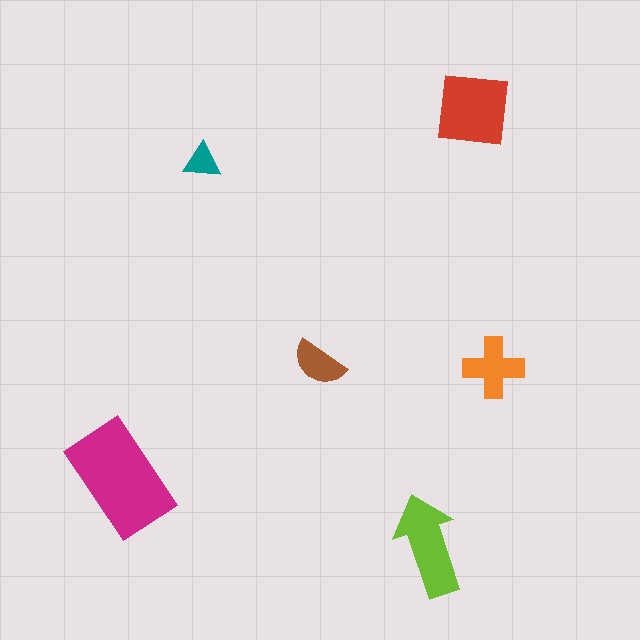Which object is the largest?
The magenta rectangle.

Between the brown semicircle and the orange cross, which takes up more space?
The orange cross.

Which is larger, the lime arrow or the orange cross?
The lime arrow.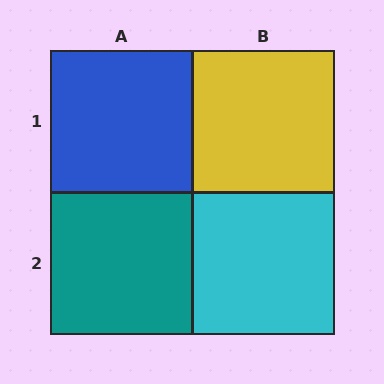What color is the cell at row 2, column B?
Cyan.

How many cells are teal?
1 cell is teal.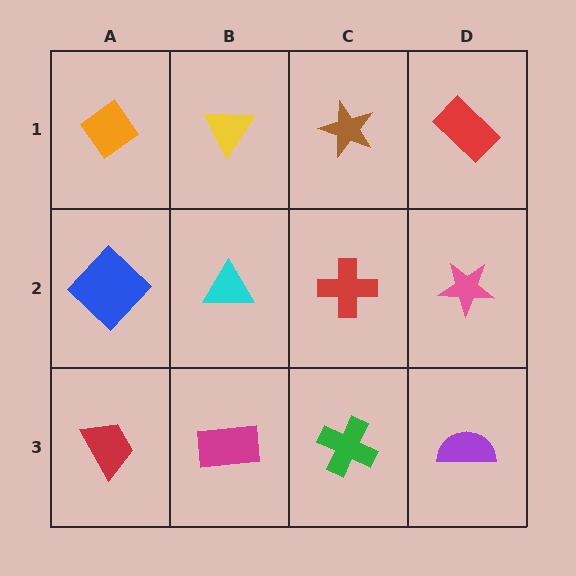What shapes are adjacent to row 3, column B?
A cyan triangle (row 2, column B), a red trapezoid (row 3, column A), a green cross (row 3, column C).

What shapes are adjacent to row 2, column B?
A yellow triangle (row 1, column B), a magenta rectangle (row 3, column B), a blue diamond (row 2, column A), a red cross (row 2, column C).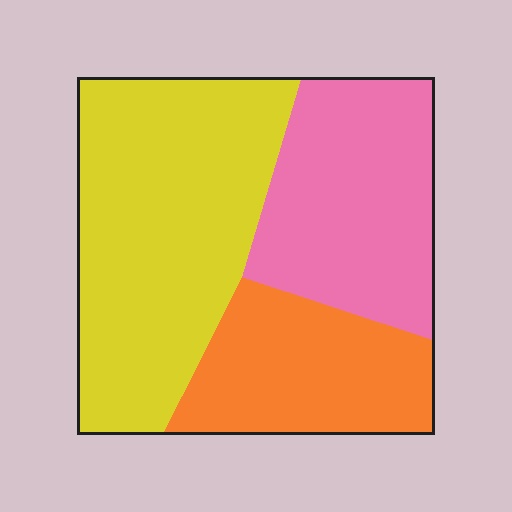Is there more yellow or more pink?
Yellow.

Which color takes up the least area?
Orange, at roughly 25%.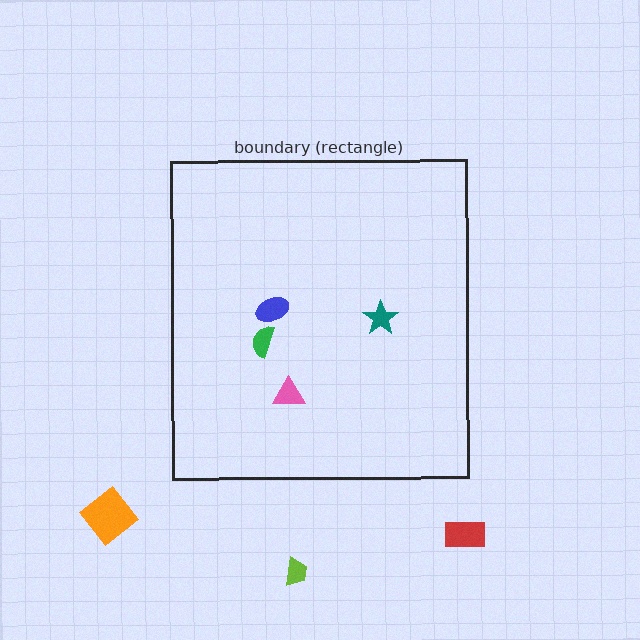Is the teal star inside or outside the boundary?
Inside.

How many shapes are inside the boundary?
4 inside, 3 outside.